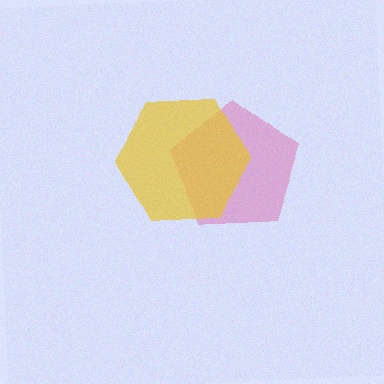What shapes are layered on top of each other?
The layered shapes are: a pink pentagon, a yellow hexagon.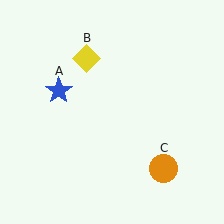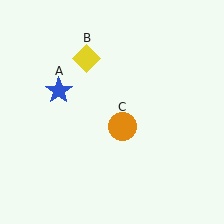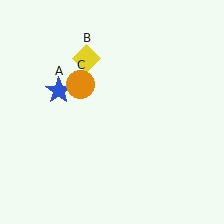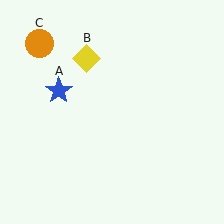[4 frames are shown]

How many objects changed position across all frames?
1 object changed position: orange circle (object C).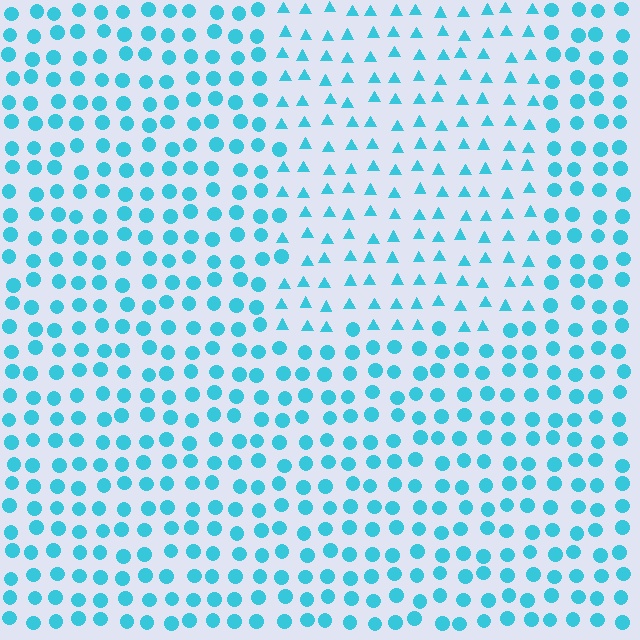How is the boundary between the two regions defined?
The boundary is defined by a change in element shape: triangles inside vs. circles outside. All elements share the same color and spacing.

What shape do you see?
I see a rectangle.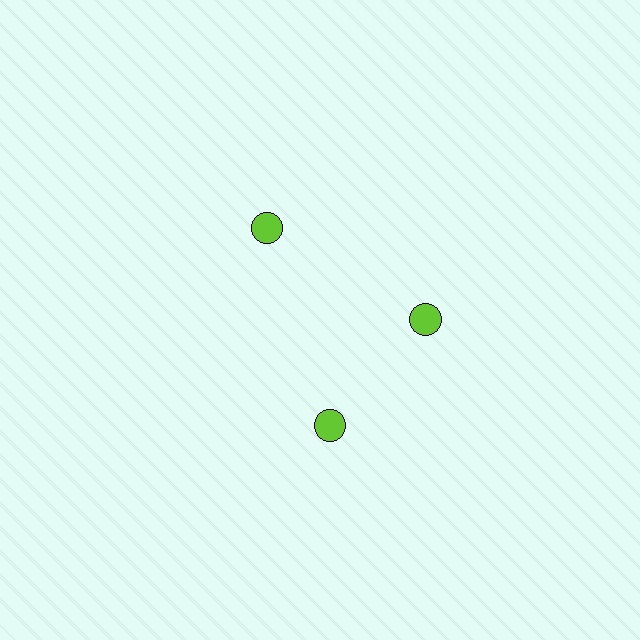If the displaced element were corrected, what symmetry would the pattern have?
It would have 3-fold rotational symmetry — the pattern would map onto itself every 120 degrees.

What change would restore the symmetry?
The symmetry would be restored by rotating it back into even spacing with its neighbors so that all 3 circles sit at equal angles and equal distance from the center.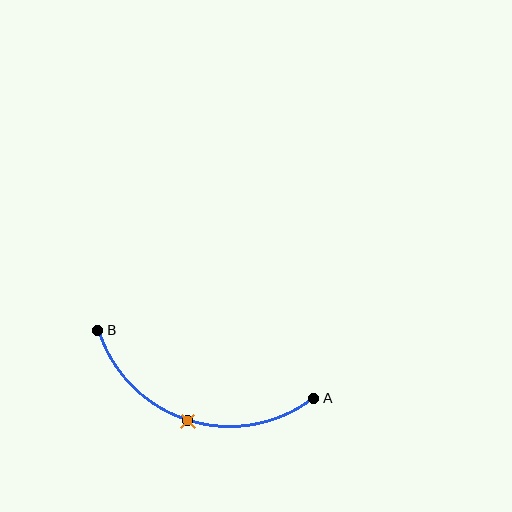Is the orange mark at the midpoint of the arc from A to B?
Yes. The orange mark lies on the arc at equal arc-length from both A and B — it is the arc midpoint.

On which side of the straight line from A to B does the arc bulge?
The arc bulges below the straight line connecting A and B.